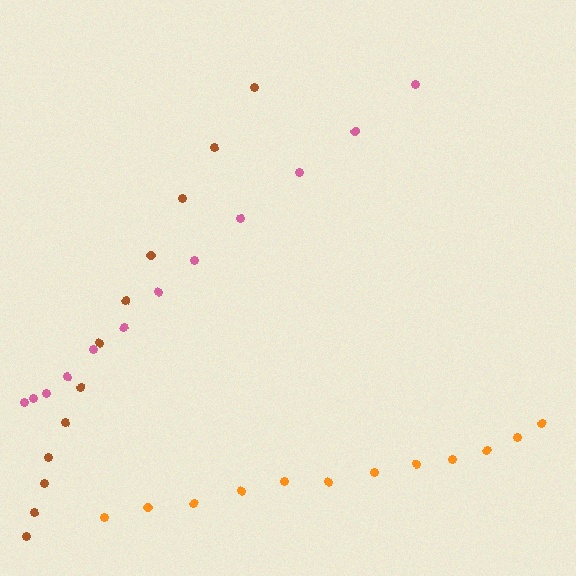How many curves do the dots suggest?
There are 3 distinct paths.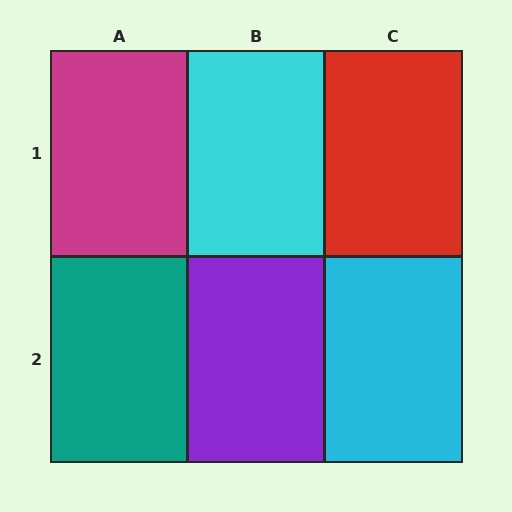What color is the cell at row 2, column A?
Teal.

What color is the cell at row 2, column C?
Cyan.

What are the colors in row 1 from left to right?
Magenta, cyan, red.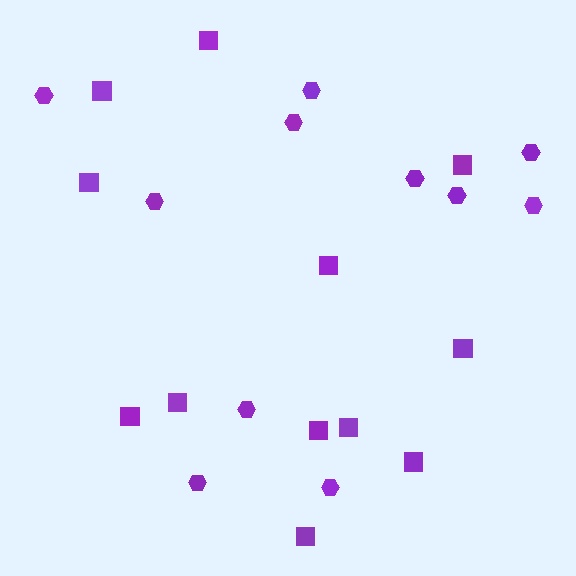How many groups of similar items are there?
There are 2 groups: one group of squares (12) and one group of hexagons (11).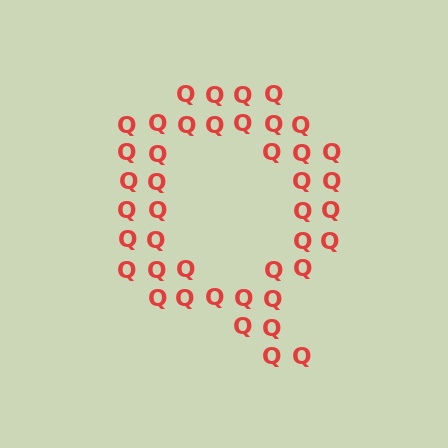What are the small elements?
The small elements are letter Q's.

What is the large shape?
The large shape is the letter Q.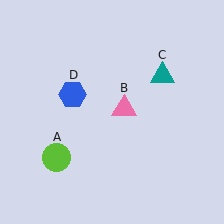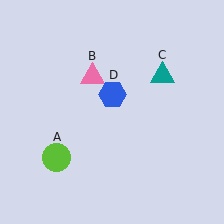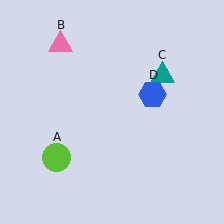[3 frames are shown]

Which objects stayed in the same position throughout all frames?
Lime circle (object A) and teal triangle (object C) remained stationary.